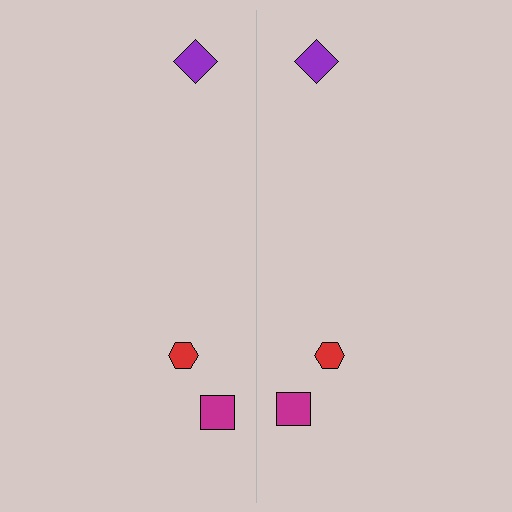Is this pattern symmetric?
Yes, this pattern has bilateral (reflection) symmetry.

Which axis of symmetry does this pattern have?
The pattern has a vertical axis of symmetry running through the center of the image.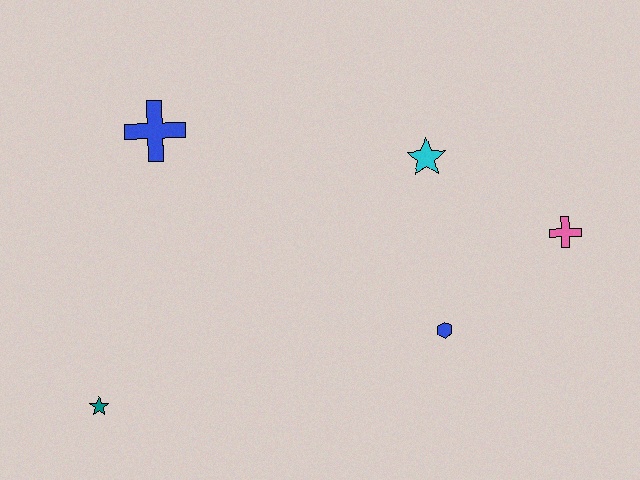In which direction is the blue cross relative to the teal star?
The blue cross is above the teal star.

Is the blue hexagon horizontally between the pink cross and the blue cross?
Yes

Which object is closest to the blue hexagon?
The pink cross is closest to the blue hexagon.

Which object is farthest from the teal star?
The pink cross is farthest from the teal star.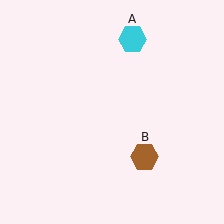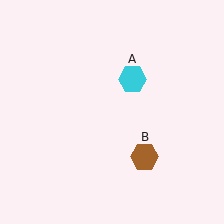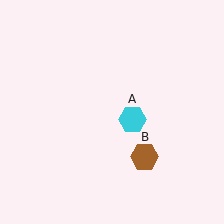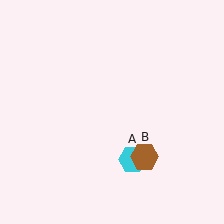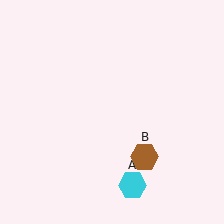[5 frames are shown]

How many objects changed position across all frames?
1 object changed position: cyan hexagon (object A).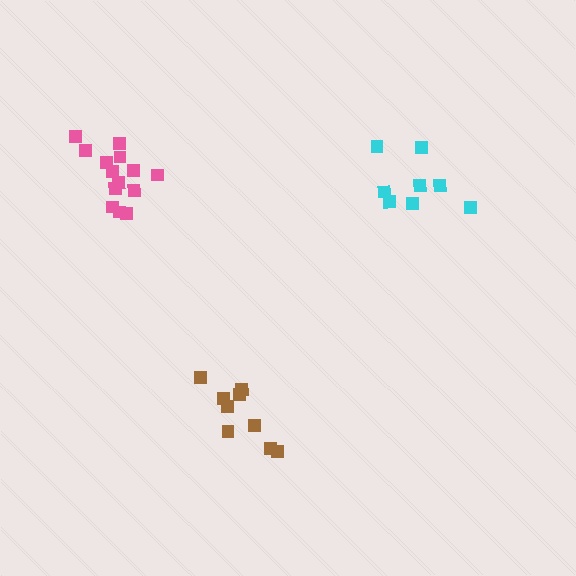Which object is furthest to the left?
The pink cluster is leftmost.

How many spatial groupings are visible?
There are 3 spatial groupings.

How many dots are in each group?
Group 1: 9 dots, Group 2: 14 dots, Group 3: 8 dots (31 total).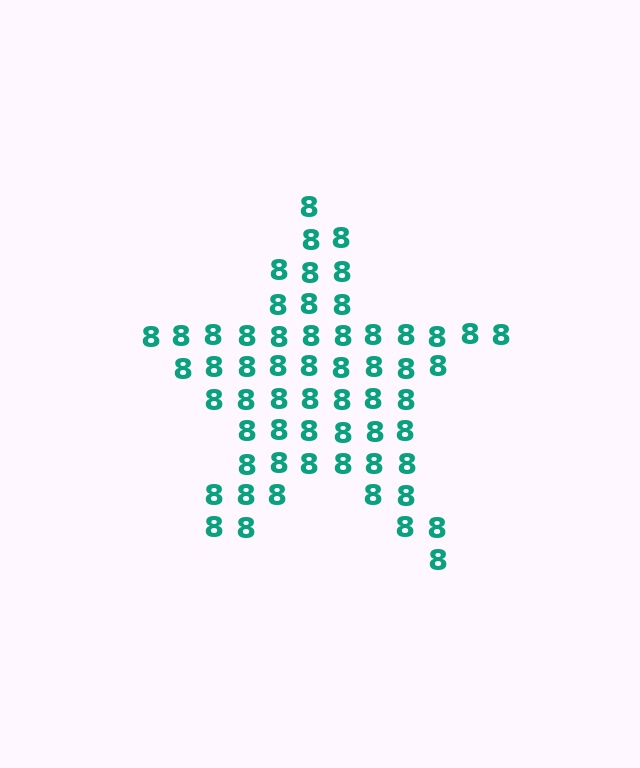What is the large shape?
The large shape is a star.